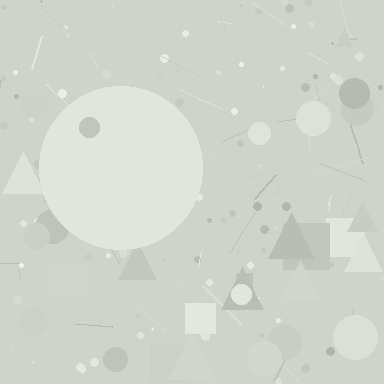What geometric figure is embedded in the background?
A circle is embedded in the background.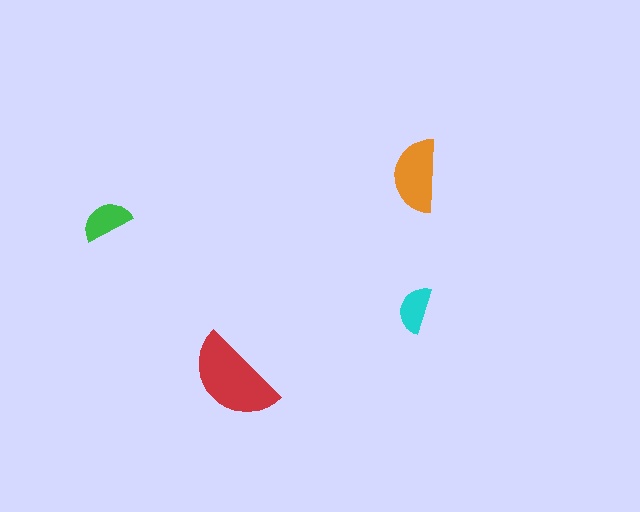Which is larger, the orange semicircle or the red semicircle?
The red one.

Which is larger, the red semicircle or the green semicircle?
The red one.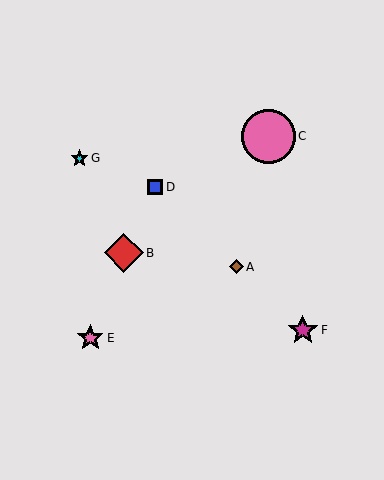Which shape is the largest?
The pink circle (labeled C) is the largest.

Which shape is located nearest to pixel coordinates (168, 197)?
The blue square (labeled D) at (155, 187) is nearest to that location.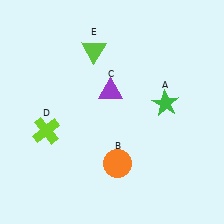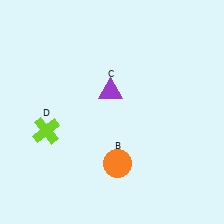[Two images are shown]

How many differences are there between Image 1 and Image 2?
There are 2 differences between the two images.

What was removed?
The lime triangle (E), the green star (A) were removed in Image 2.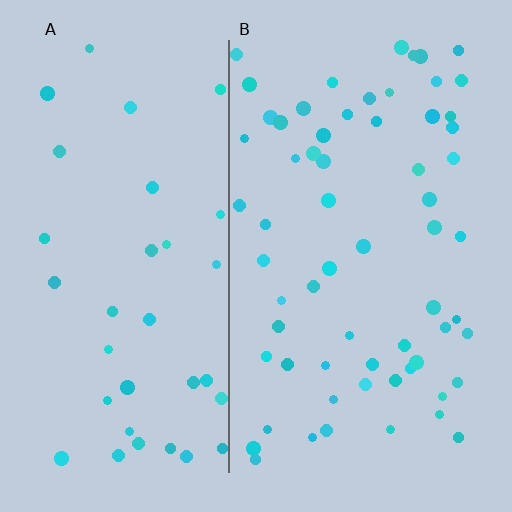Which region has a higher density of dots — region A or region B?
B (the right).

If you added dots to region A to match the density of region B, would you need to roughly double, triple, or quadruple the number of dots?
Approximately double.